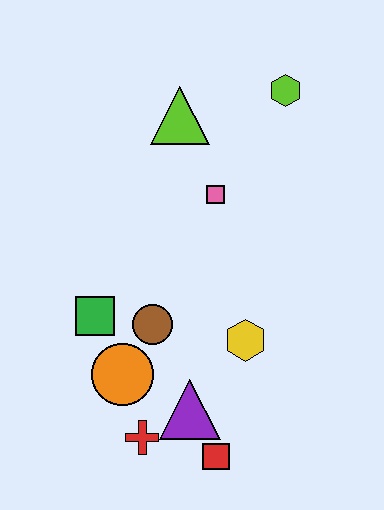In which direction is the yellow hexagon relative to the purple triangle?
The yellow hexagon is above the purple triangle.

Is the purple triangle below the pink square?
Yes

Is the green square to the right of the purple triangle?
No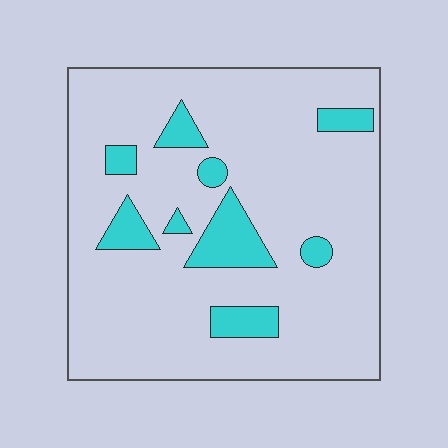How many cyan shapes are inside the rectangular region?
9.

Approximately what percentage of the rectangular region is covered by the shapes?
Approximately 15%.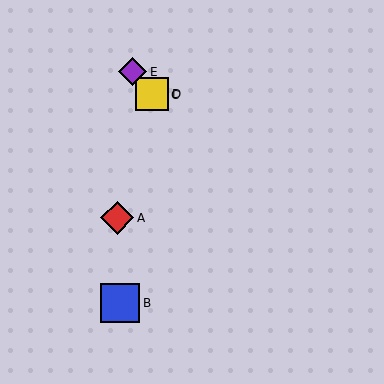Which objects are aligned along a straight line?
Objects C, D, E are aligned along a straight line.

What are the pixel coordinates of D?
Object D is at (152, 94).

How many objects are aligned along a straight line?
3 objects (C, D, E) are aligned along a straight line.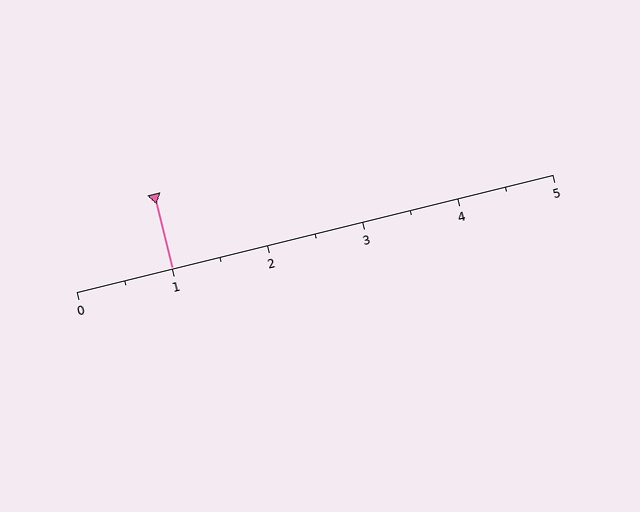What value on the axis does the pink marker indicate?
The marker indicates approximately 1.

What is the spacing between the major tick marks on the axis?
The major ticks are spaced 1 apart.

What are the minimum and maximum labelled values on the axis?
The axis runs from 0 to 5.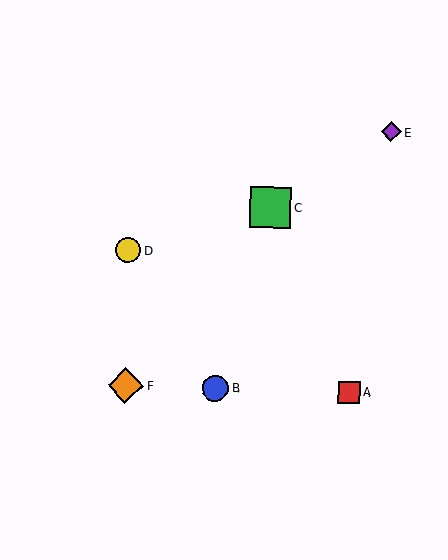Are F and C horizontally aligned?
No, F is at y≈385 and C is at y≈207.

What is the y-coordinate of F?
Object F is at y≈385.